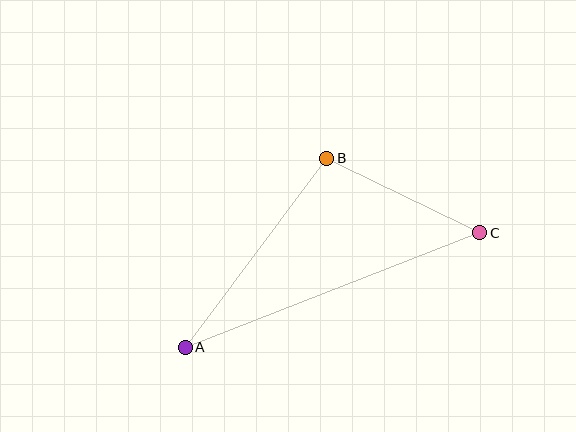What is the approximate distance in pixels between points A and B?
The distance between A and B is approximately 236 pixels.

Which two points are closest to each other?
Points B and C are closest to each other.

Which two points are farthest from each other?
Points A and C are farthest from each other.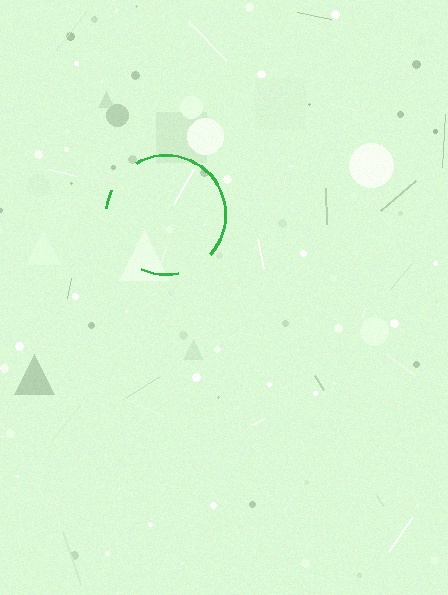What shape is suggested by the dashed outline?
The dashed outline suggests a circle.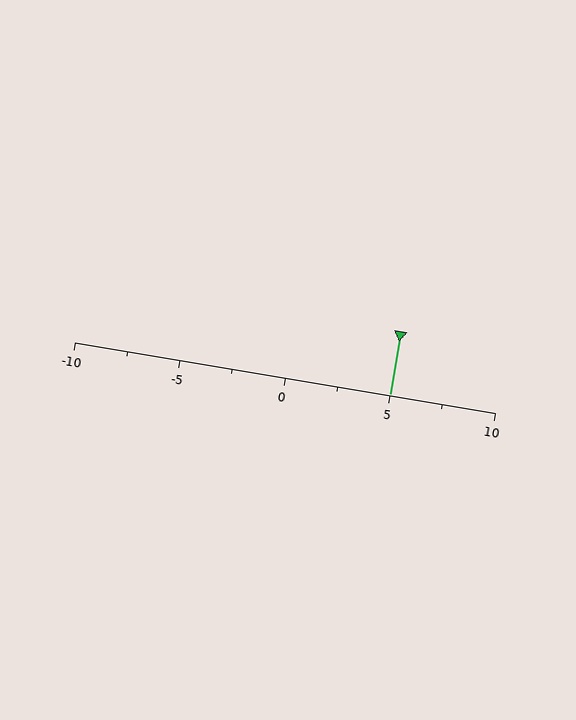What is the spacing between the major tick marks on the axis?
The major ticks are spaced 5 apart.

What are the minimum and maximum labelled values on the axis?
The axis runs from -10 to 10.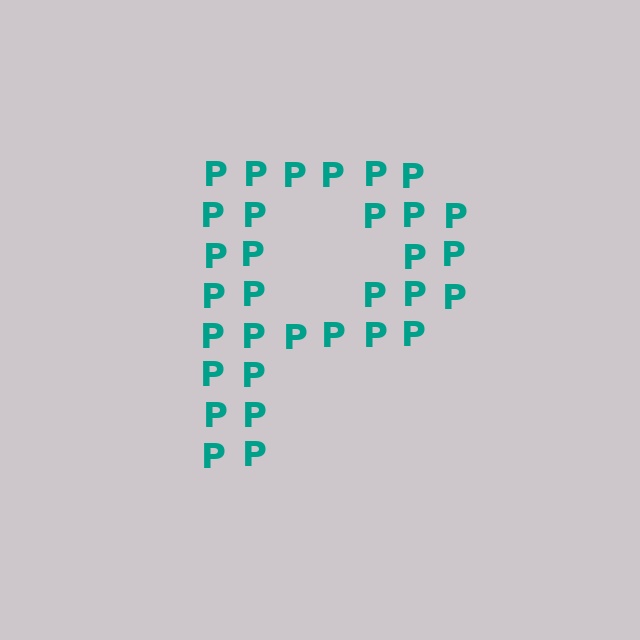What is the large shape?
The large shape is the letter P.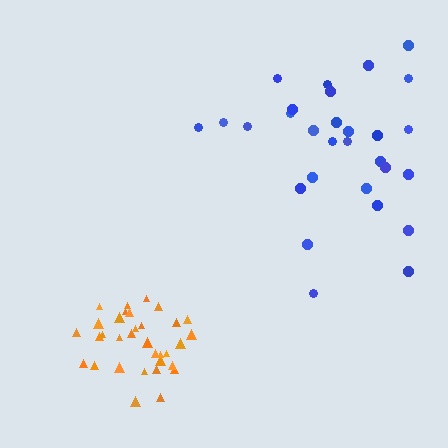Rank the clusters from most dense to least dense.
orange, blue.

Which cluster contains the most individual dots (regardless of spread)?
Orange (33).